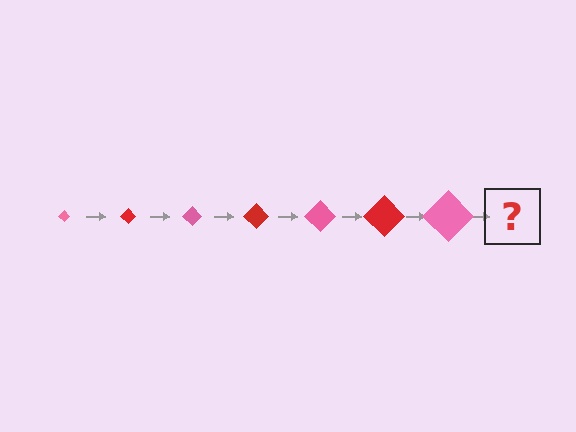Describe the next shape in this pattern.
It should be a red diamond, larger than the previous one.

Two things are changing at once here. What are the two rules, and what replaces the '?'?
The two rules are that the diamond grows larger each step and the color cycles through pink and red. The '?' should be a red diamond, larger than the previous one.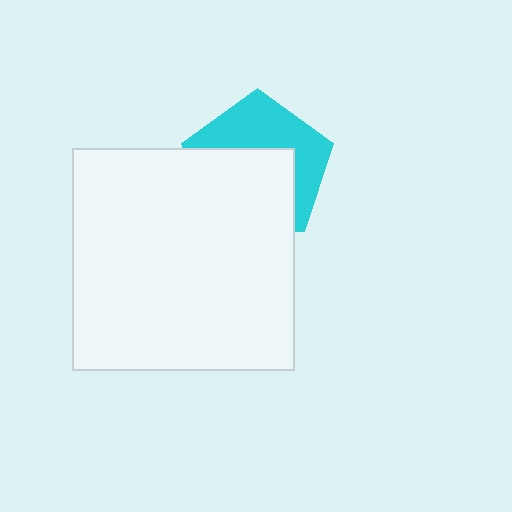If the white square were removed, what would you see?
You would see the complete cyan pentagon.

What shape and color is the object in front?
The object in front is a white square.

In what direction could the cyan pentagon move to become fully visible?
The cyan pentagon could move up. That would shift it out from behind the white square entirely.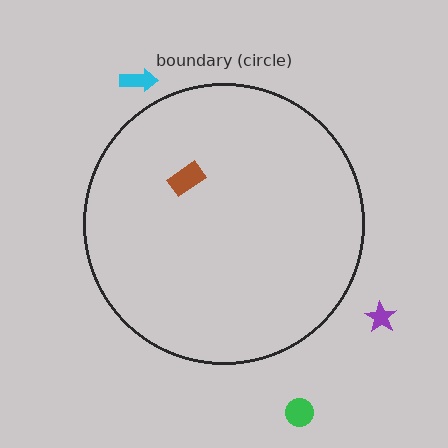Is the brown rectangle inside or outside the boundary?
Inside.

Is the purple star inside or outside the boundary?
Outside.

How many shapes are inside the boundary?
1 inside, 3 outside.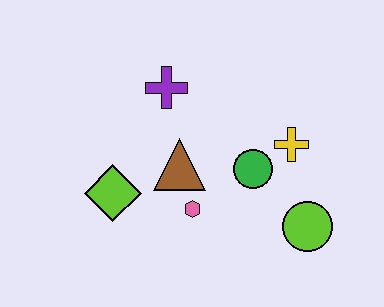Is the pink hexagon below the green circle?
Yes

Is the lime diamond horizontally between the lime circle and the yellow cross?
No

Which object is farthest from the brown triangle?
The lime circle is farthest from the brown triangle.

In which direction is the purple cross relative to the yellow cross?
The purple cross is to the left of the yellow cross.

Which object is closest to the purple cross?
The brown triangle is closest to the purple cross.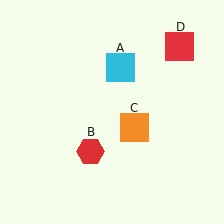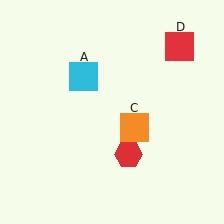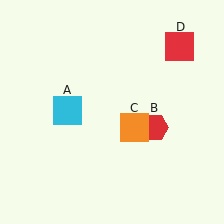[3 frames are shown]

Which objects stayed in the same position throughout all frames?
Orange square (object C) and red square (object D) remained stationary.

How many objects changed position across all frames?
2 objects changed position: cyan square (object A), red hexagon (object B).